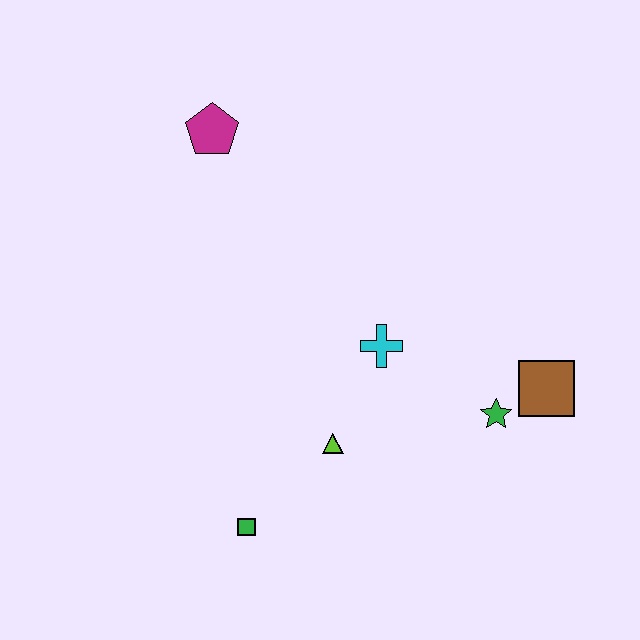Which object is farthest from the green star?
The magenta pentagon is farthest from the green star.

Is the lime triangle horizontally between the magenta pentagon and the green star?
Yes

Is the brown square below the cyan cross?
Yes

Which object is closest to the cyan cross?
The lime triangle is closest to the cyan cross.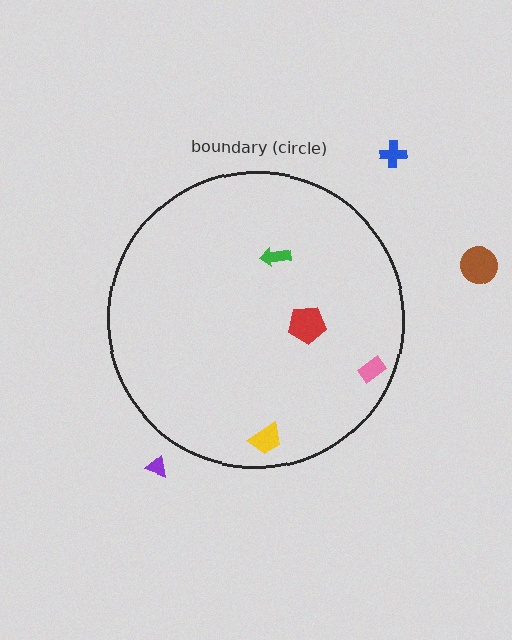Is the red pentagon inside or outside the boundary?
Inside.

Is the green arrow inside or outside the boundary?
Inside.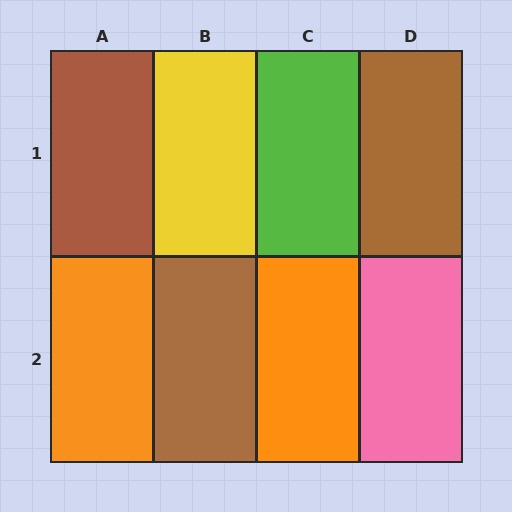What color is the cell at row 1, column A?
Brown.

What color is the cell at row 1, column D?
Brown.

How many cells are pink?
1 cell is pink.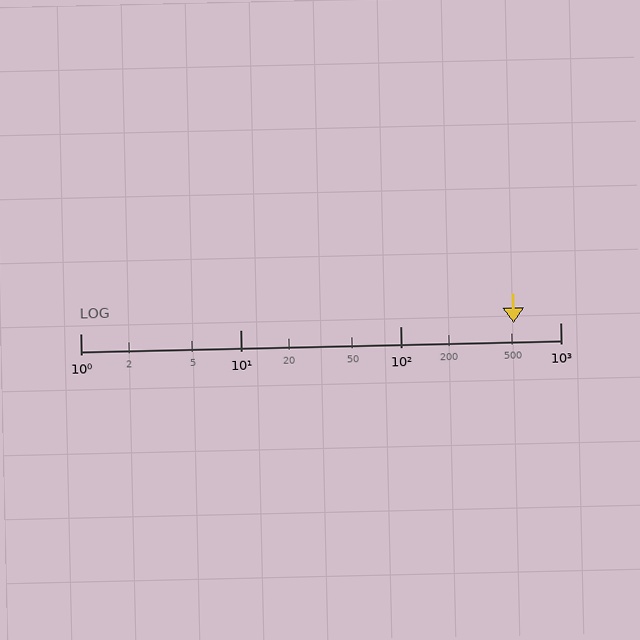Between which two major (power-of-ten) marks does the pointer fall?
The pointer is between 100 and 1000.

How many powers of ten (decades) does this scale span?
The scale spans 3 decades, from 1 to 1000.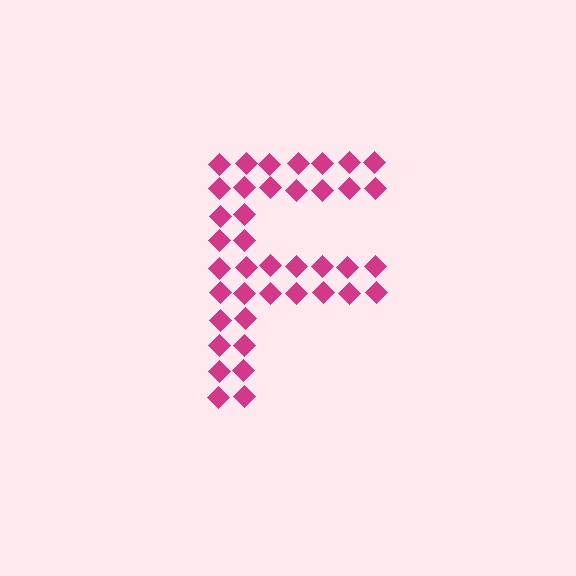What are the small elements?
The small elements are diamonds.